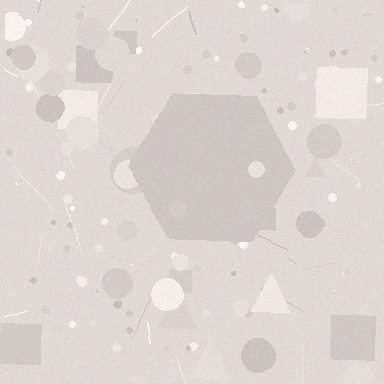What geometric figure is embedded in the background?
A hexagon is embedded in the background.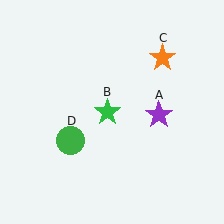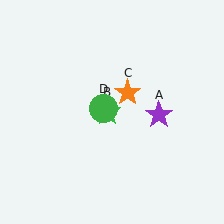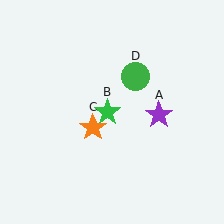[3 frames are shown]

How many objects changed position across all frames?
2 objects changed position: orange star (object C), green circle (object D).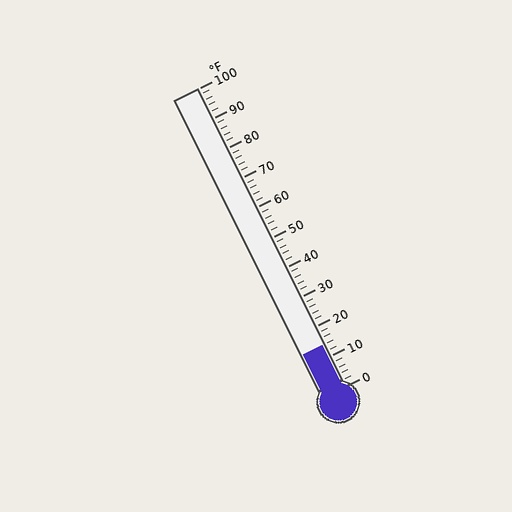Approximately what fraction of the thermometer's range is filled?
The thermometer is filled to approximately 15% of its range.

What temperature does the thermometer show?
The thermometer shows approximately 14°F.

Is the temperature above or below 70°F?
The temperature is below 70°F.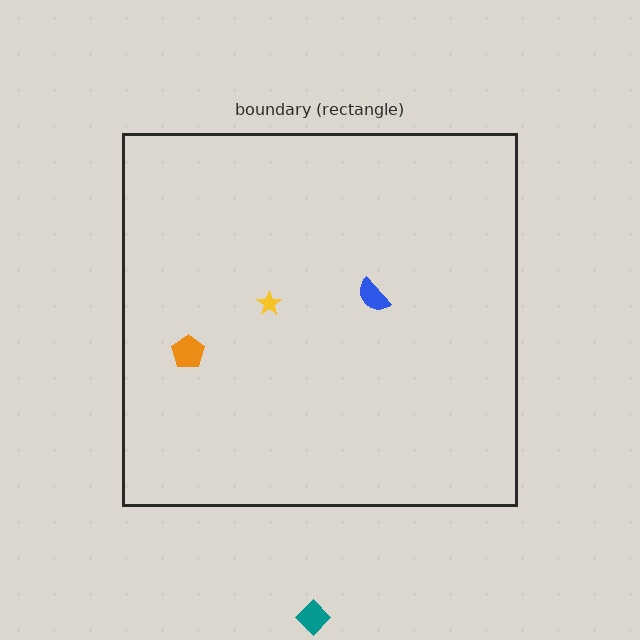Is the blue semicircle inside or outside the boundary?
Inside.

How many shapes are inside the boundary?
3 inside, 1 outside.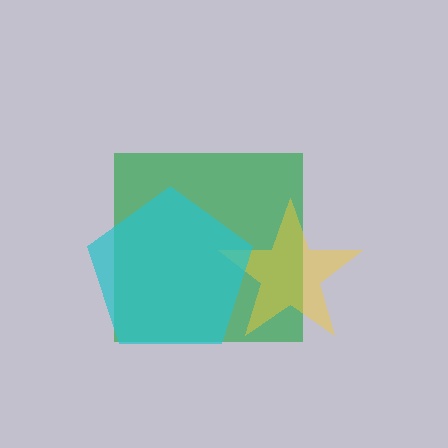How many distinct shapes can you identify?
There are 3 distinct shapes: a green square, a yellow star, a cyan pentagon.